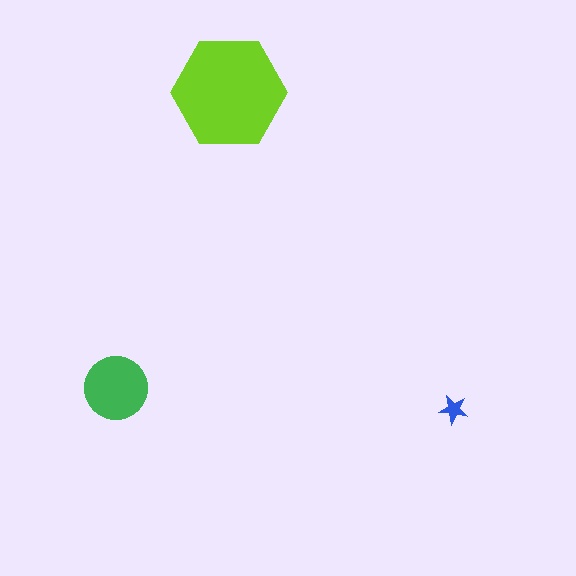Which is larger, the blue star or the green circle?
The green circle.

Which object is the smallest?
The blue star.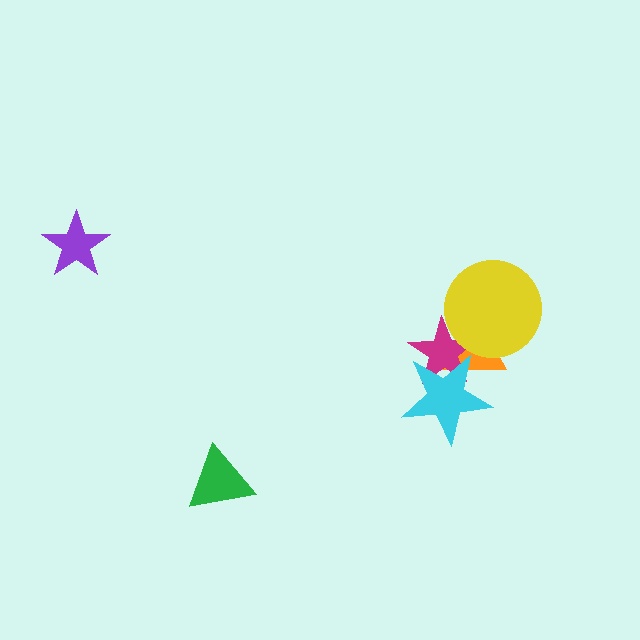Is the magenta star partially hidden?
Yes, it is partially covered by another shape.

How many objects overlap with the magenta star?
3 objects overlap with the magenta star.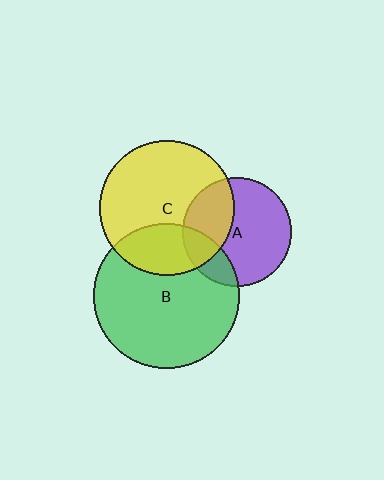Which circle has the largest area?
Circle B (green).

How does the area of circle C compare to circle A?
Approximately 1.5 times.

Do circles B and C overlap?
Yes.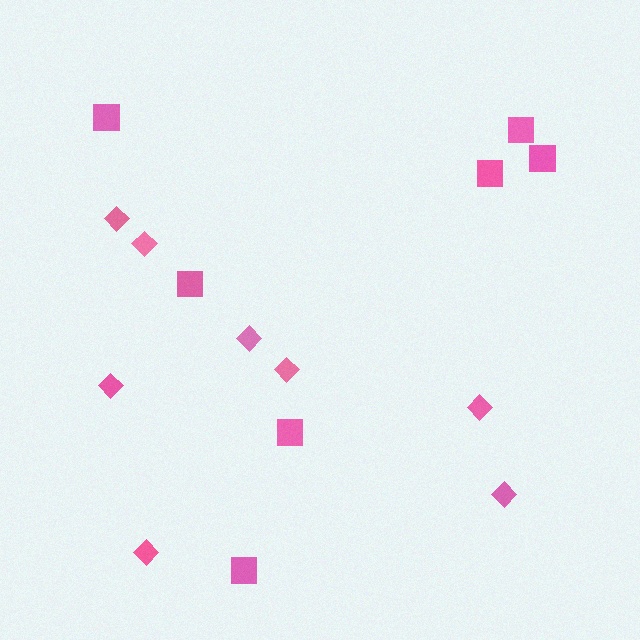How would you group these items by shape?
There are 2 groups: one group of diamonds (8) and one group of squares (7).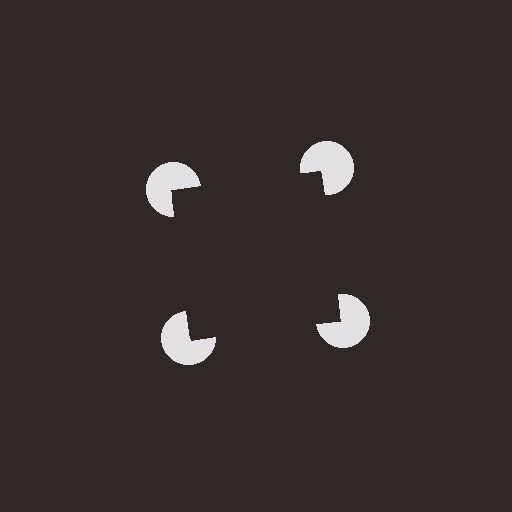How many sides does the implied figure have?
4 sides.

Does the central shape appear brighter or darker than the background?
It typically appears slightly darker than the background, even though no actual brightness change is drawn.